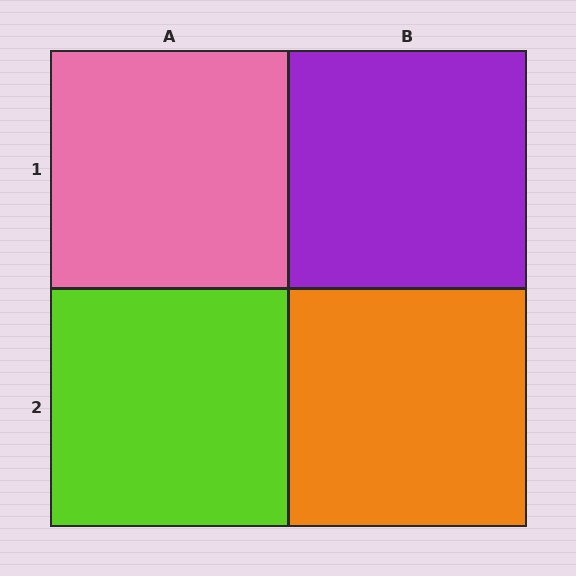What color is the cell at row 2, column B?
Orange.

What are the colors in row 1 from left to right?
Pink, purple.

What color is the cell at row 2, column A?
Lime.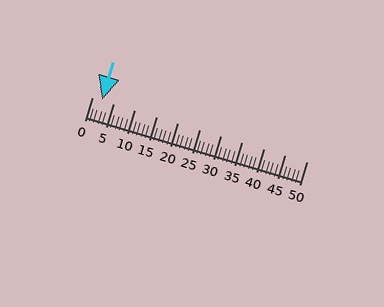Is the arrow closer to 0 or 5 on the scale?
The arrow is closer to 0.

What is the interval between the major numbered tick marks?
The major tick marks are spaced 5 units apart.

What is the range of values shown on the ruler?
The ruler shows values from 0 to 50.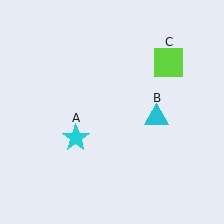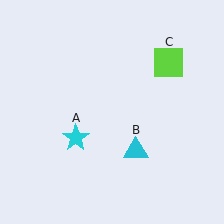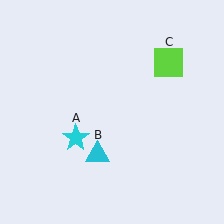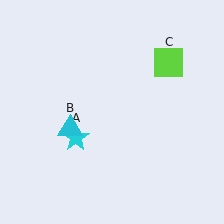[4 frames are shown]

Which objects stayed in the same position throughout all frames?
Cyan star (object A) and lime square (object C) remained stationary.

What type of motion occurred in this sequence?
The cyan triangle (object B) rotated clockwise around the center of the scene.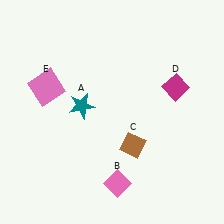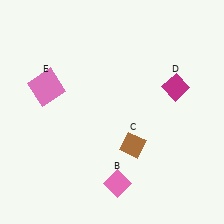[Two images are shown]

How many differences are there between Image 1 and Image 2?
There is 1 difference between the two images.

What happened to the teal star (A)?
The teal star (A) was removed in Image 2. It was in the top-left area of Image 1.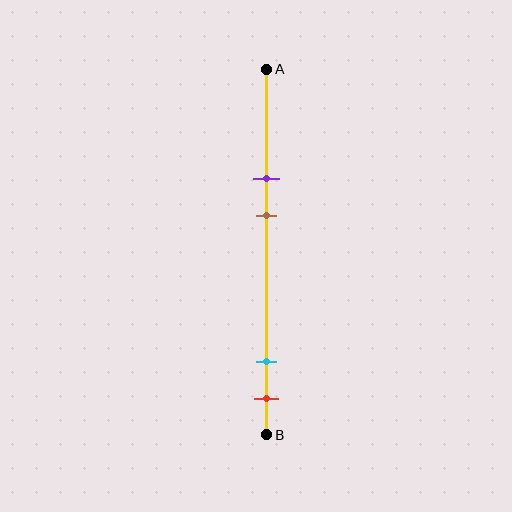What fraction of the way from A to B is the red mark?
The red mark is approximately 90% (0.9) of the way from A to B.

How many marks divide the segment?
There are 4 marks dividing the segment.